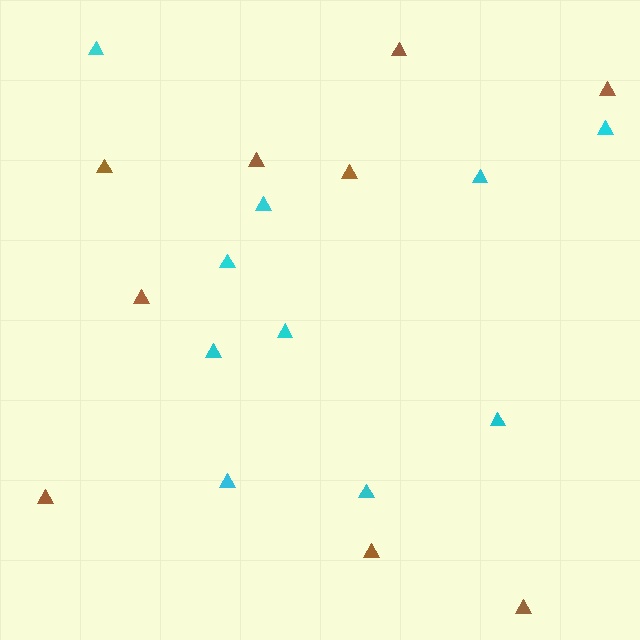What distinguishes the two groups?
There are 2 groups: one group of brown triangles (9) and one group of cyan triangles (10).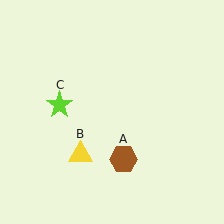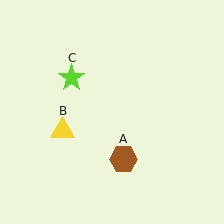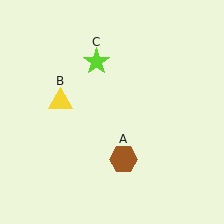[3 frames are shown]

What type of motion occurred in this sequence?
The yellow triangle (object B), lime star (object C) rotated clockwise around the center of the scene.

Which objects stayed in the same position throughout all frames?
Brown hexagon (object A) remained stationary.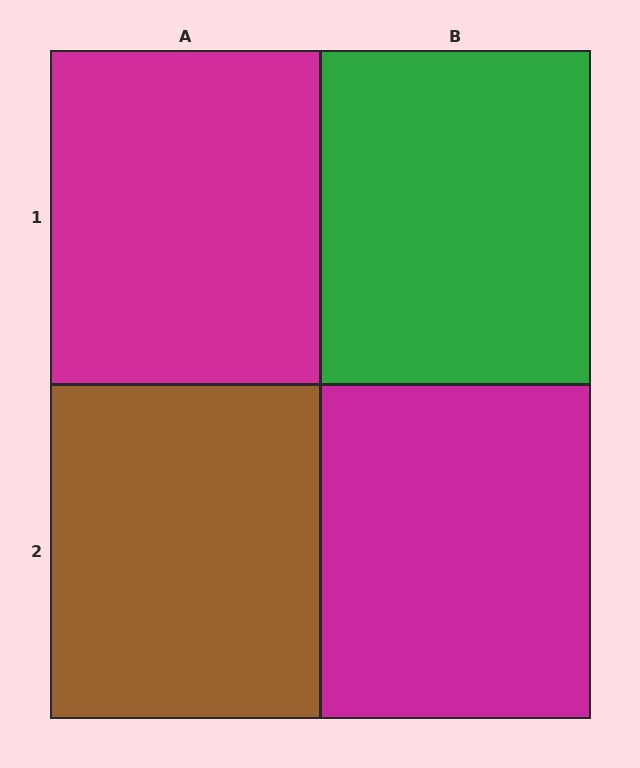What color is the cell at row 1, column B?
Green.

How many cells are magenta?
2 cells are magenta.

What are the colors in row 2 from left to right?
Brown, magenta.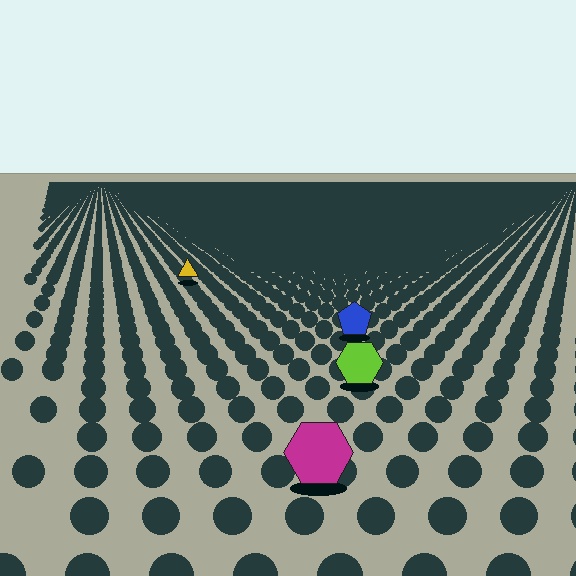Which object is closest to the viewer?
The magenta hexagon is closest. The texture marks near it are larger and more spread out.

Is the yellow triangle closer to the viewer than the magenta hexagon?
No. The magenta hexagon is closer — you can tell from the texture gradient: the ground texture is coarser near it.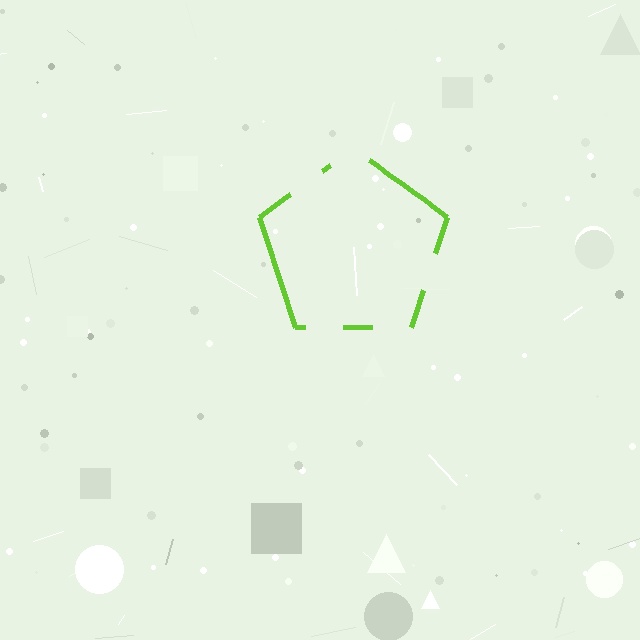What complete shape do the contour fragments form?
The contour fragments form a pentagon.